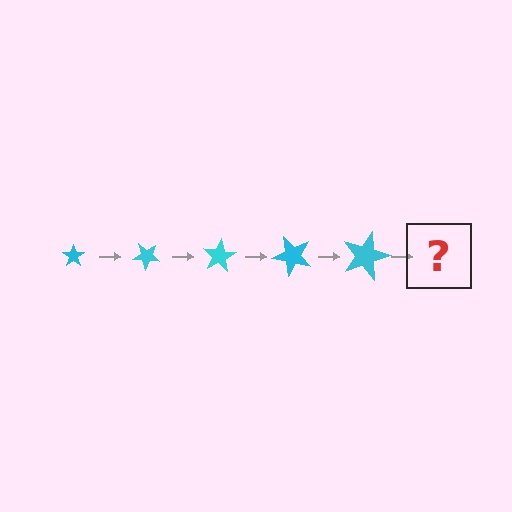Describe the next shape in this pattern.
It should be a star, larger than the previous one and rotated 200 degrees from the start.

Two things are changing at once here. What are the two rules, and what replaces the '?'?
The two rules are that the star grows larger each step and it rotates 40 degrees each step. The '?' should be a star, larger than the previous one and rotated 200 degrees from the start.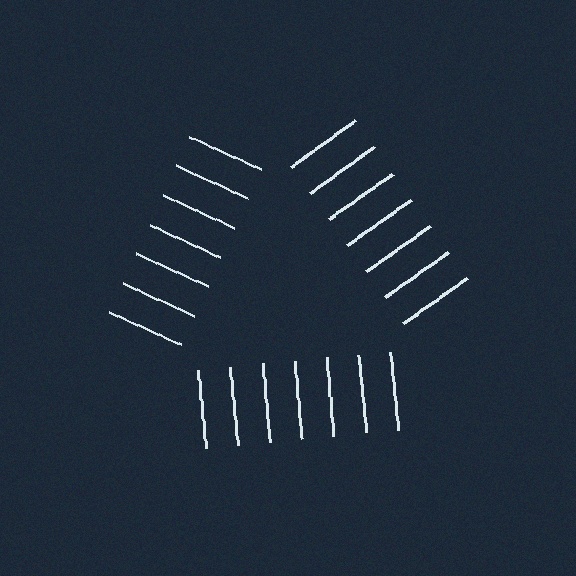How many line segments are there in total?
21 — 7 along each of the 3 edges.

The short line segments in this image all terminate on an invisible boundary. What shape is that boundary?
An illusory triangle — the line segments terminate on its edges but no continuous stroke is drawn.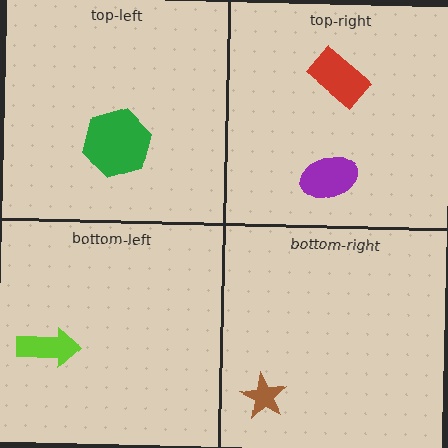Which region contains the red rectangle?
The top-right region.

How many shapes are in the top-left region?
1.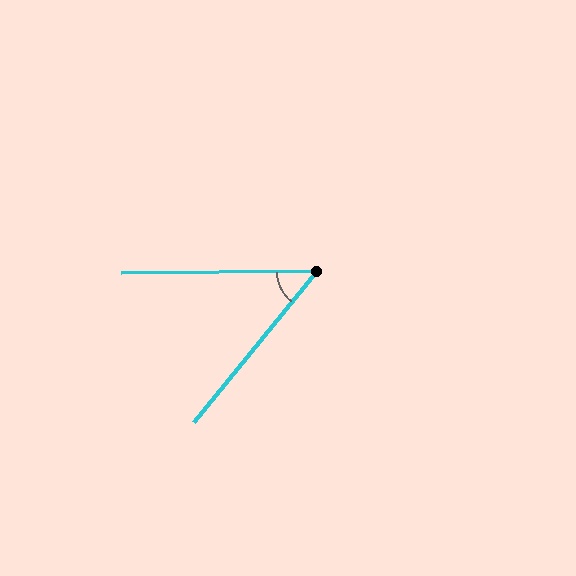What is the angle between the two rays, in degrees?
Approximately 51 degrees.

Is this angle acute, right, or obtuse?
It is acute.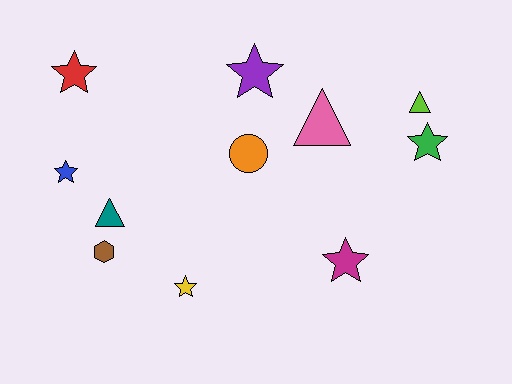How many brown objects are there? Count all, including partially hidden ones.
There is 1 brown object.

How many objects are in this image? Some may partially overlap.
There are 11 objects.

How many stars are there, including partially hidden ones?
There are 6 stars.